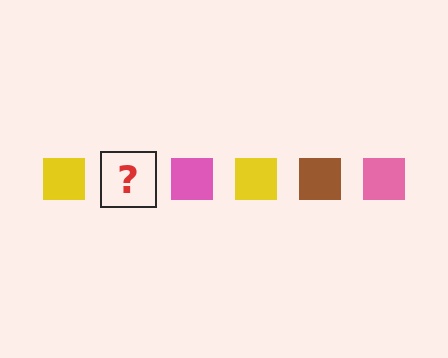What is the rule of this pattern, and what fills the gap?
The rule is that the pattern cycles through yellow, brown, pink squares. The gap should be filled with a brown square.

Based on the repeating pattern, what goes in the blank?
The blank should be a brown square.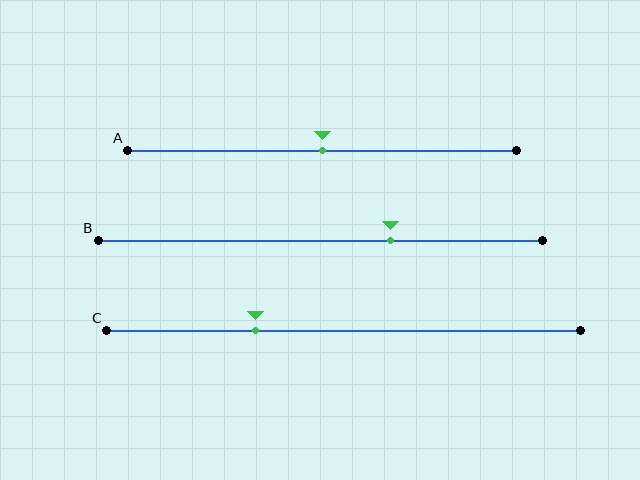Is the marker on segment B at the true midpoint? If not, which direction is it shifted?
No, the marker on segment B is shifted to the right by about 16% of the segment length.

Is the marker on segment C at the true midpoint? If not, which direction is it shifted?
No, the marker on segment C is shifted to the left by about 19% of the segment length.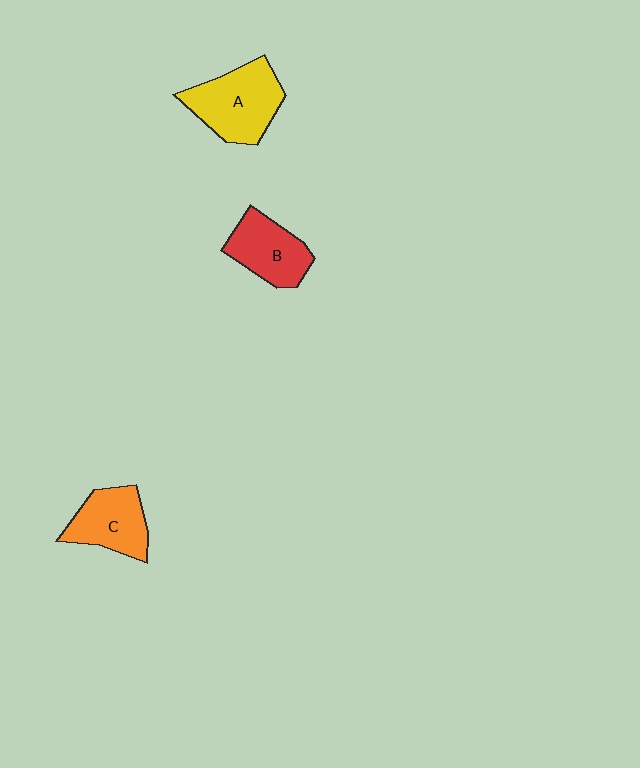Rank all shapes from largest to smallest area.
From largest to smallest: A (yellow), C (orange), B (red).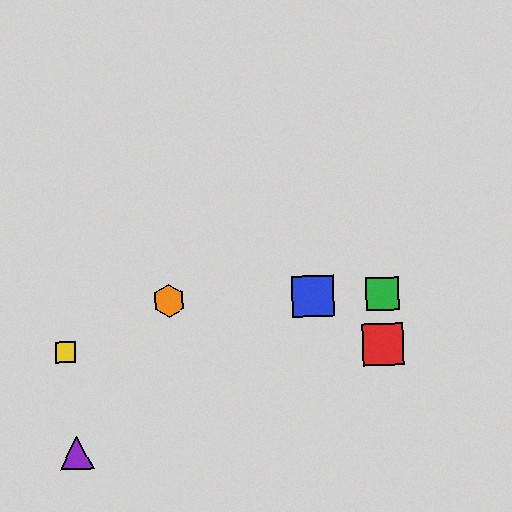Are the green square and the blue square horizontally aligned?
Yes, both are at y≈294.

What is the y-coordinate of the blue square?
The blue square is at y≈296.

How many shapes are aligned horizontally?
3 shapes (the blue square, the green square, the orange hexagon) are aligned horizontally.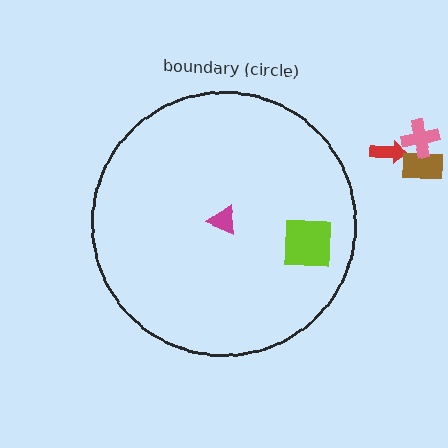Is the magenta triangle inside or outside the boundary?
Inside.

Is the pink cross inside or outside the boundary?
Outside.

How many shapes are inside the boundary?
2 inside, 3 outside.